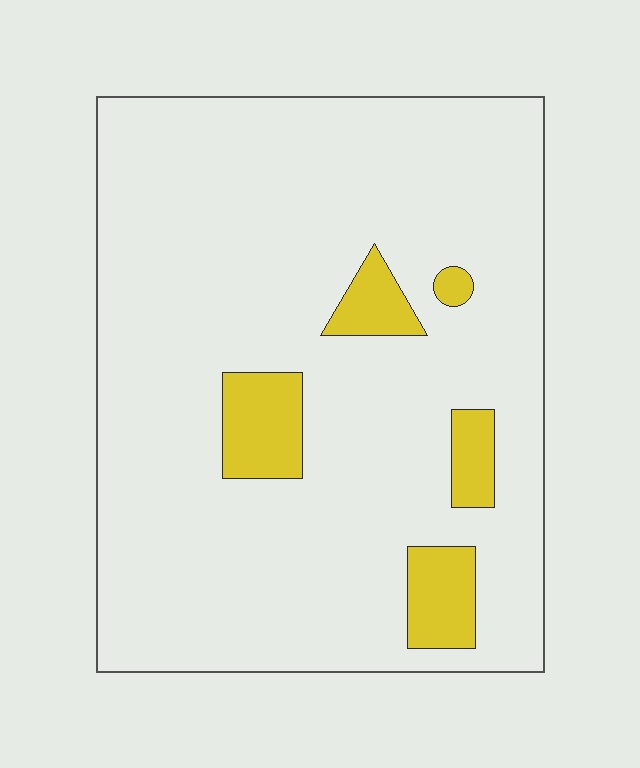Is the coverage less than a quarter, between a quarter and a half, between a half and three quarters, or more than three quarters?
Less than a quarter.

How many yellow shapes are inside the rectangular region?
5.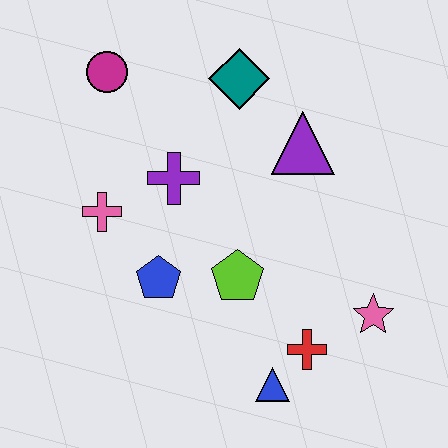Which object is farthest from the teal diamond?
The blue triangle is farthest from the teal diamond.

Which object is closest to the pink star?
The red cross is closest to the pink star.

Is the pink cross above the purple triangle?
No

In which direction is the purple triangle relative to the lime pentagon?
The purple triangle is above the lime pentagon.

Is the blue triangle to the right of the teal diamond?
Yes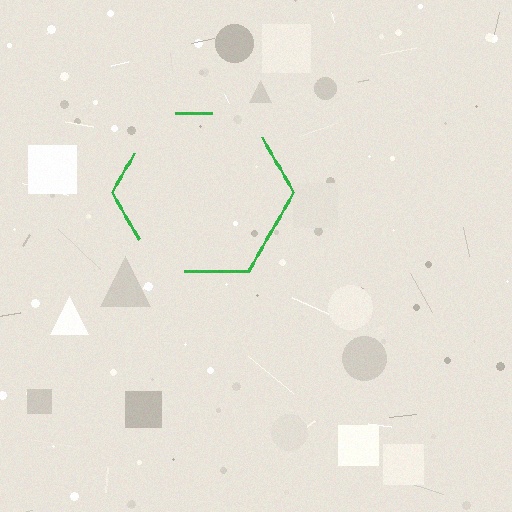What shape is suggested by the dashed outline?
The dashed outline suggests a hexagon.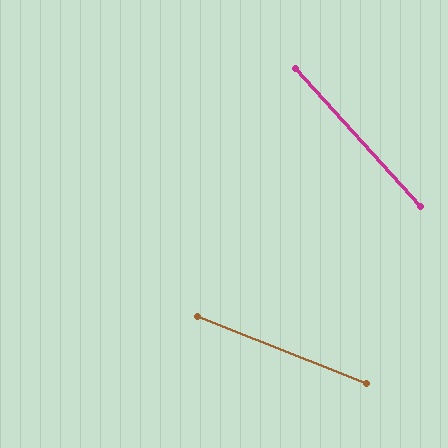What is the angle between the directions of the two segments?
Approximately 26 degrees.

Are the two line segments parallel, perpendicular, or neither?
Neither parallel nor perpendicular — they differ by about 26°.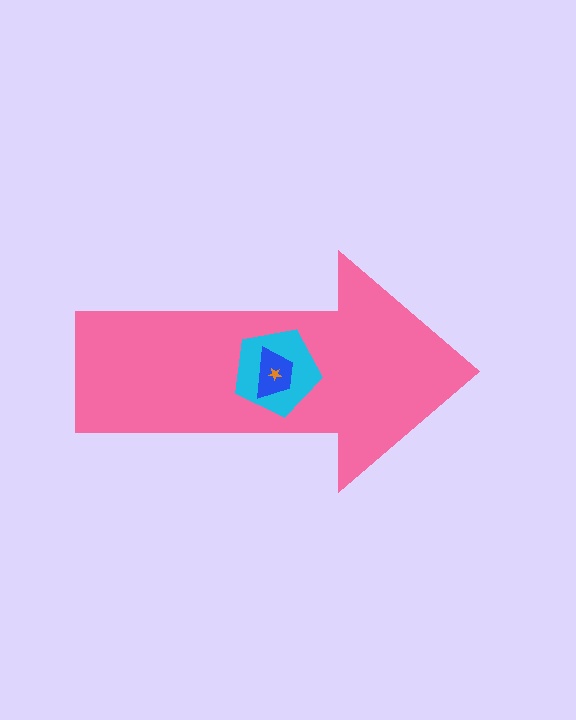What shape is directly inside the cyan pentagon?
The blue trapezoid.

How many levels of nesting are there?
4.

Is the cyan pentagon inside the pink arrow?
Yes.